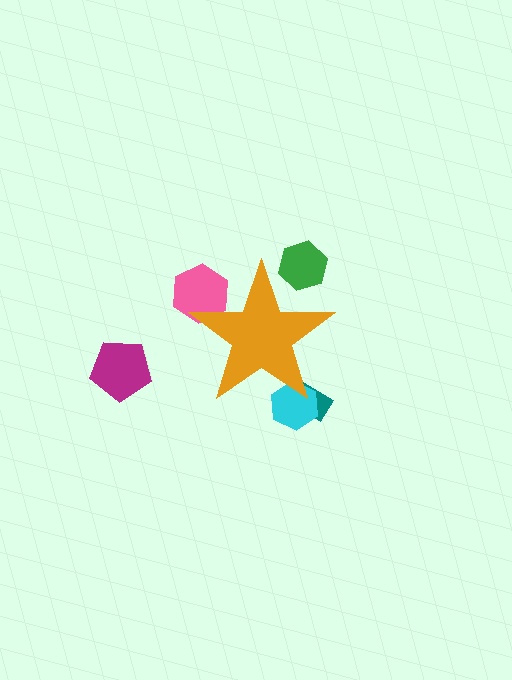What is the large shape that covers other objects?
An orange star.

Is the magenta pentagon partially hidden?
No, the magenta pentagon is fully visible.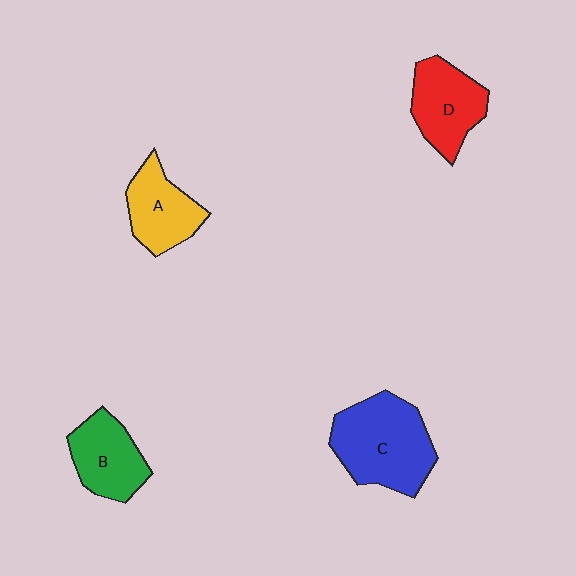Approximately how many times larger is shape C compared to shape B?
Approximately 1.6 times.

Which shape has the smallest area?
Shape A (yellow).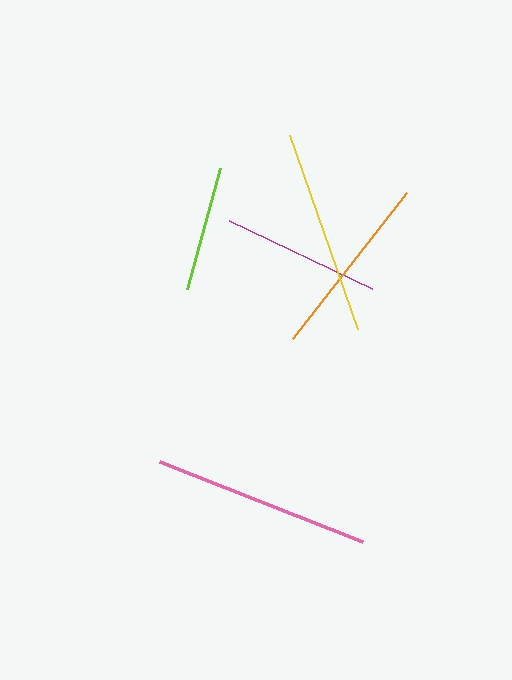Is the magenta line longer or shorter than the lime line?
The magenta line is longer than the lime line.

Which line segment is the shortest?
The lime line is the shortest at approximately 126 pixels.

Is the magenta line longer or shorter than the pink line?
The pink line is longer than the magenta line.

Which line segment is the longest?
The pink line is the longest at approximately 218 pixels.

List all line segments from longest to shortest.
From longest to shortest: pink, yellow, orange, magenta, lime.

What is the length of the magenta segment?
The magenta segment is approximately 158 pixels long.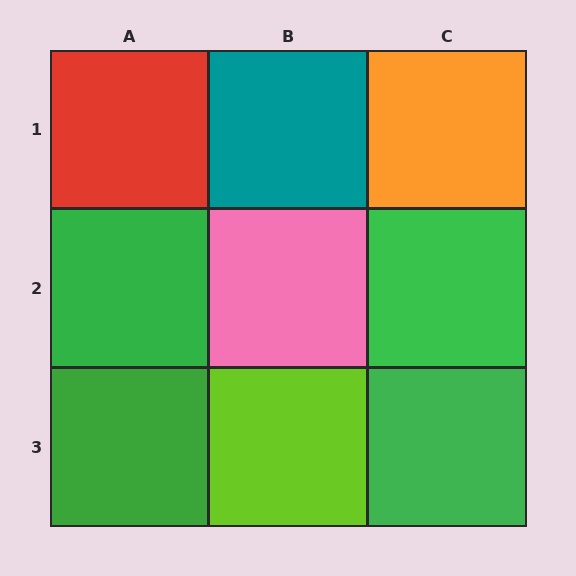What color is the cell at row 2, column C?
Green.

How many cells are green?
4 cells are green.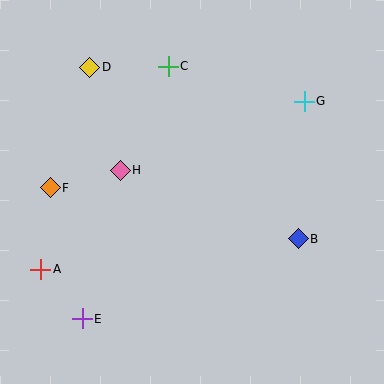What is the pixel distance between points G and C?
The distance between G and C is 140 pixels.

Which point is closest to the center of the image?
Point H at (120, 170) is closest to the center.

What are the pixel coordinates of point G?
Point G is at (304, 101).